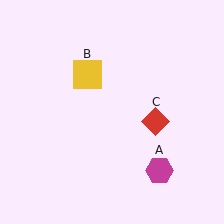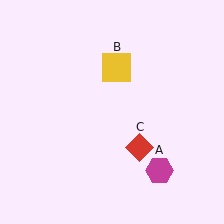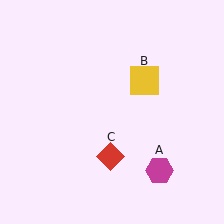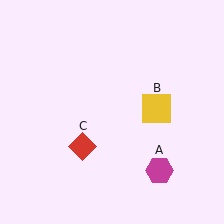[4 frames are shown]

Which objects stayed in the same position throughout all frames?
Magenta hexagon (object A) remained stationary.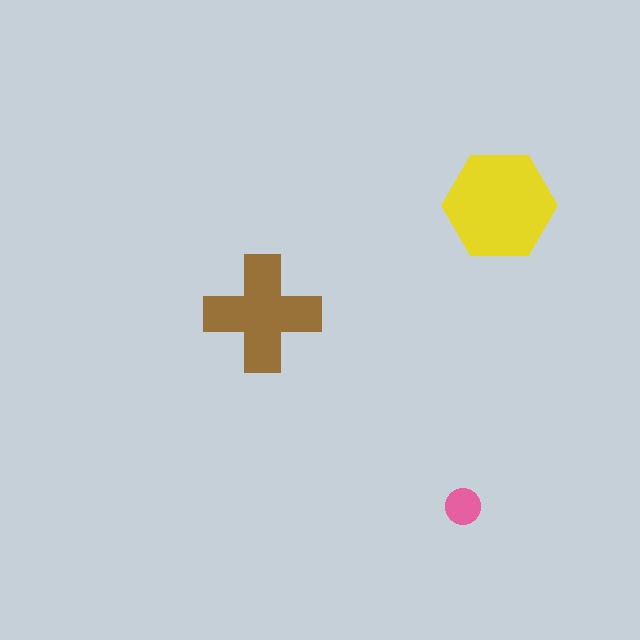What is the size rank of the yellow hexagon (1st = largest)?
1st.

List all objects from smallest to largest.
The pink circle, the brown cross, the yellow hexagon.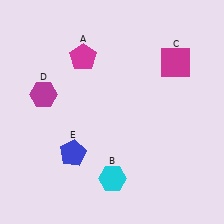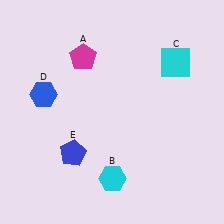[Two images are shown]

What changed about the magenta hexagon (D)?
In Image 1, D is magenta. In Image 2, it changed to blue.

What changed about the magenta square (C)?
In Image 1, C is magenta. In Image 2, it changed to cyan.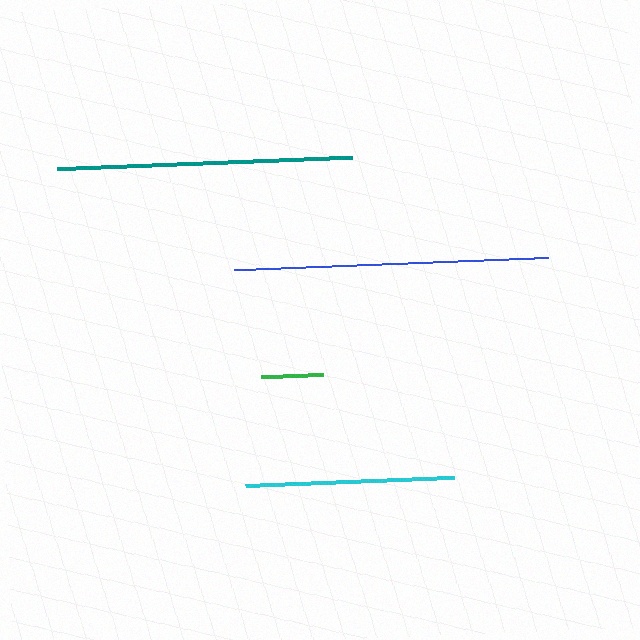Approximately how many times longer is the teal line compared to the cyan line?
The teal line is approximately 1.4 times the length of the cyan line.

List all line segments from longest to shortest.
From longest to shortest: blue, teal, cyan, green.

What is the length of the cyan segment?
The cyan segment is approximately 209 pixels long.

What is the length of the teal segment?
The teal segment is approximately 294 pixels long.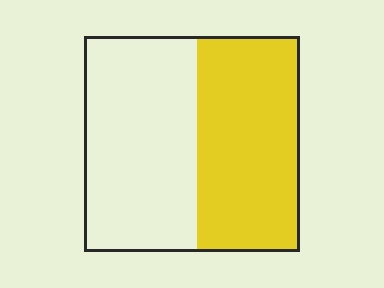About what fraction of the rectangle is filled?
About one half (1/2).